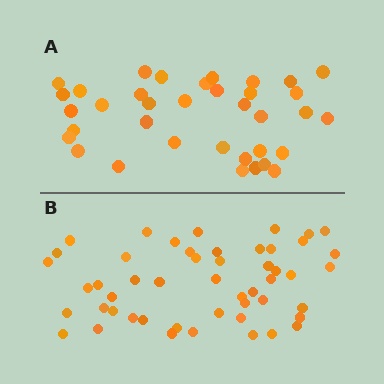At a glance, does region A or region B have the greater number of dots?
Region B (the bottom region) has more dots.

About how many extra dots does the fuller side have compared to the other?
Region B has approximately 15 more dots than region A.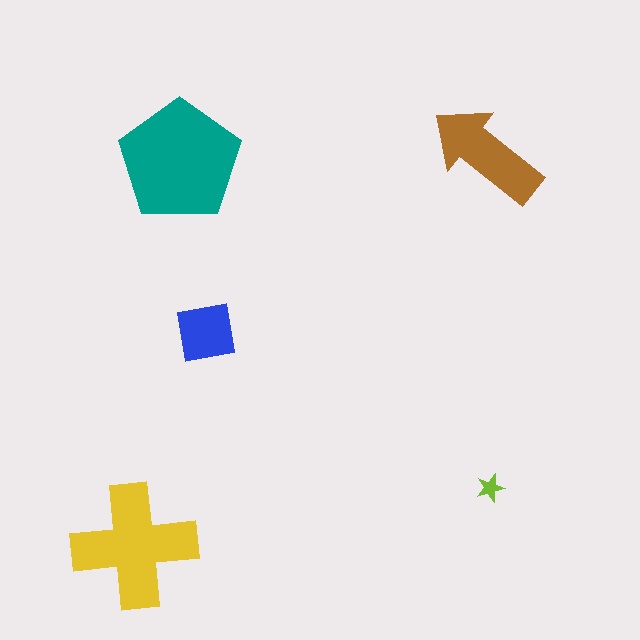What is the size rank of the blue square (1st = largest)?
4th.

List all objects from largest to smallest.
The teal pentagon, the yellow cross, the brown arrow, the blue square, the lime star.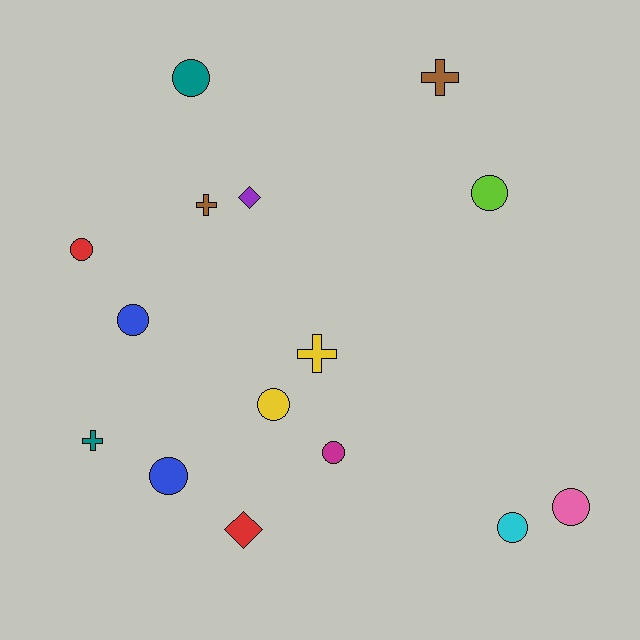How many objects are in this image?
There are 15 objects.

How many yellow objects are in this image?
There are 2 yellow objects.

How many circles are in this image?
There are 9 circles.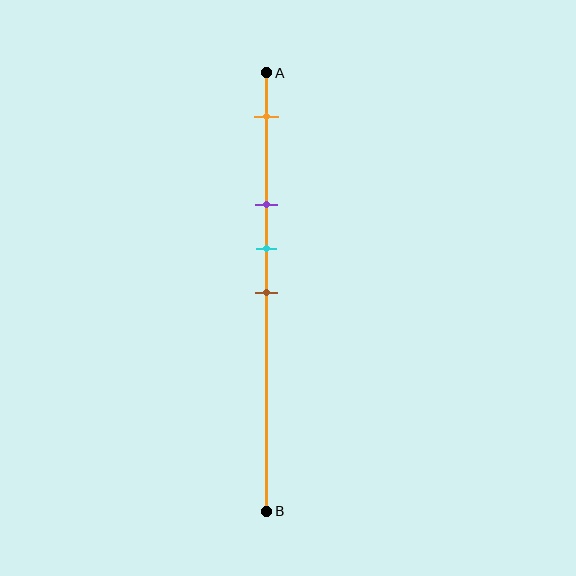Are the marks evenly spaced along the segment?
No, the marks are not evenly spaced.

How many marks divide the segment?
There are 4 marks dividing the segment.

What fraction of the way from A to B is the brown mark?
The brown mark is approximately 50% (0.5) of the way from A to B.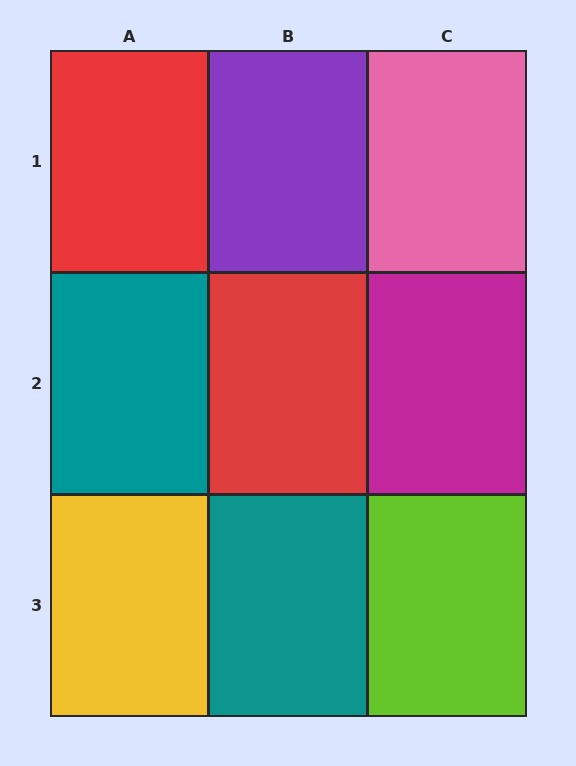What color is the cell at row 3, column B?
Teal.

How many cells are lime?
1 cell is lime.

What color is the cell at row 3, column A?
Yellow.